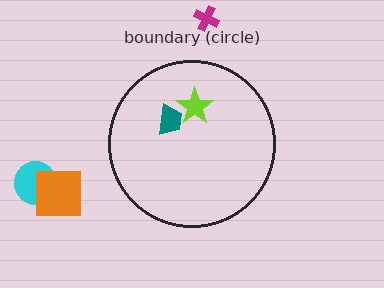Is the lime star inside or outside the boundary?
Inside.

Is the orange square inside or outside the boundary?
Outside.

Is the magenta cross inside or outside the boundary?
Outside.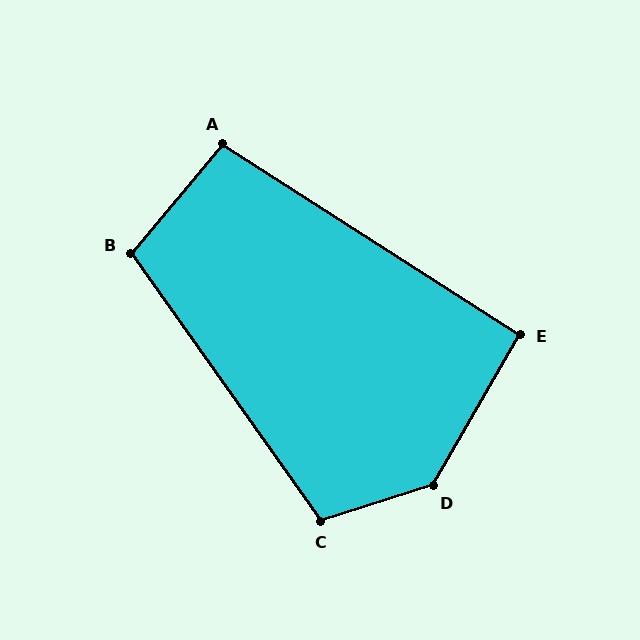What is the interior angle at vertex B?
Approximately 104 degrees (obtuse).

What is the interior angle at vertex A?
Approximately 98 degrees (obtuse).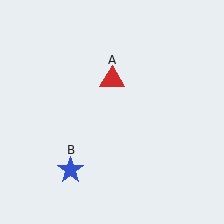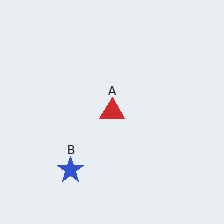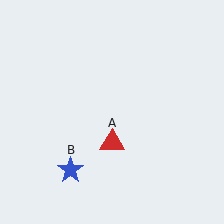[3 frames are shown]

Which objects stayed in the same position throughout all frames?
Blue star (object B) remained stationary.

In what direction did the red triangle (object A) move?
The red triangle (object A) moved down.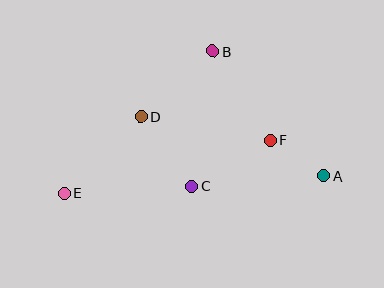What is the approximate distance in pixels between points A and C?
The distance between A and C is approximately 133 pixels.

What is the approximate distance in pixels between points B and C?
The distance between B and C is approximately 137 pixels.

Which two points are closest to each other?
Points A and F are closest to each other.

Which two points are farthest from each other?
Points A and E are farthest from each other.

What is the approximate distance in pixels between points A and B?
The distance between A and B is approximately 167 pixels.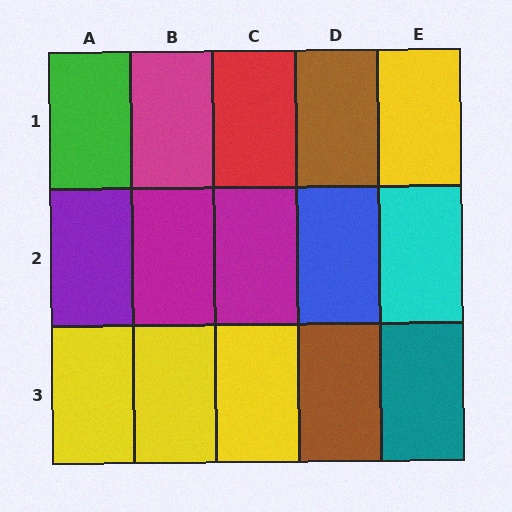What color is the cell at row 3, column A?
Yellow.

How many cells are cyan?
1 cell is cyan.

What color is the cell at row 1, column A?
Green.